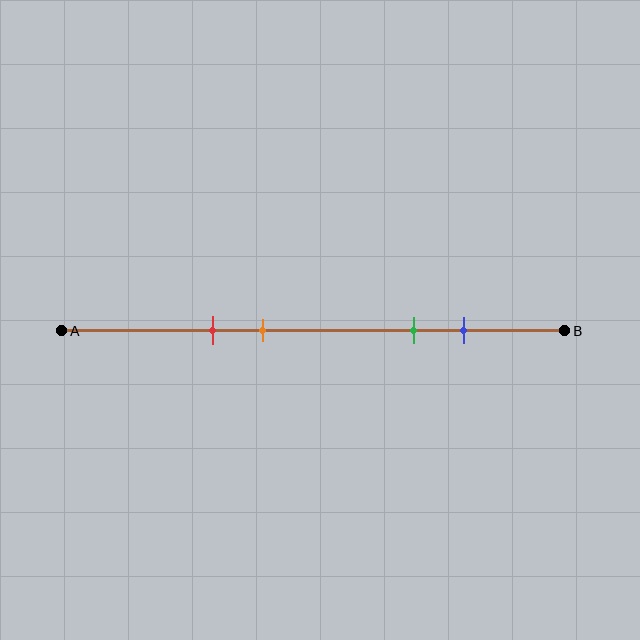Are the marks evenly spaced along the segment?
No, the marks are not evenly spaced.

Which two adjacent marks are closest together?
The red and orange marks are the closest adjacent pair.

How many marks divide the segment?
There are 4 marks dividing the segment.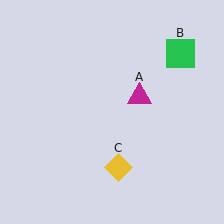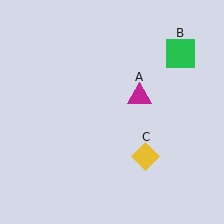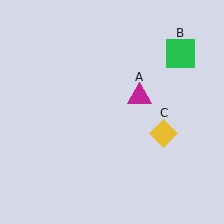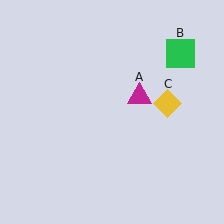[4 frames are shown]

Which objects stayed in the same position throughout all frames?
Magenta triangle (object A) and green square (object B) remained stationary.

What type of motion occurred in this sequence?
The yellow diamond (object C) rotated counterclockwise around the center of the scene.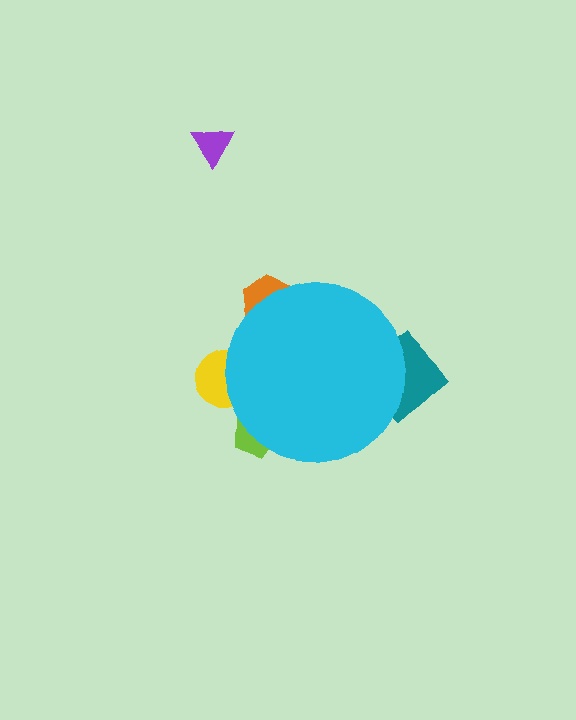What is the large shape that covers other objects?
A cyan circle.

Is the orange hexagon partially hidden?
Yes, the orange hexagon is partially hidden behind the cyan circle.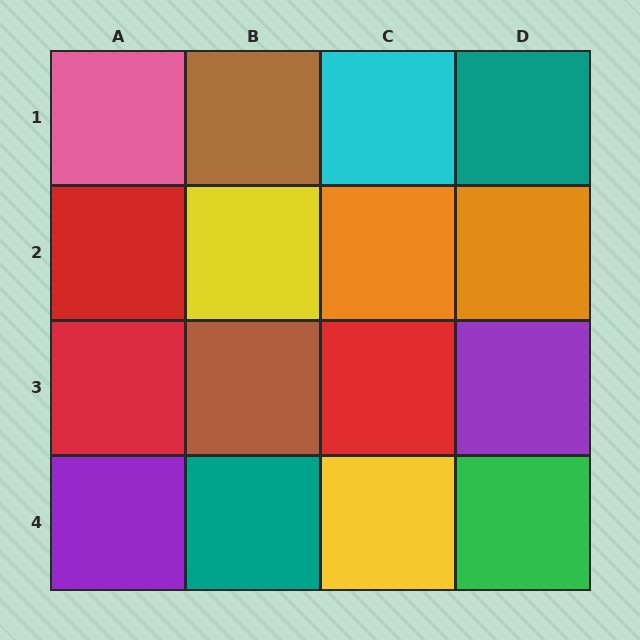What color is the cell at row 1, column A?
Pink.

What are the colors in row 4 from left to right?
Purple, teal, yellow, green.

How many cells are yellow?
2 cells are yellow.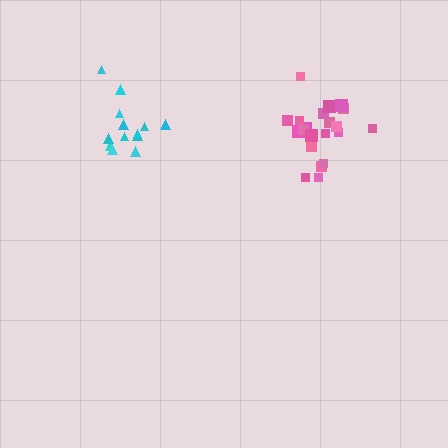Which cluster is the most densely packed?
Pink.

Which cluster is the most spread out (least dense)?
Cyan.